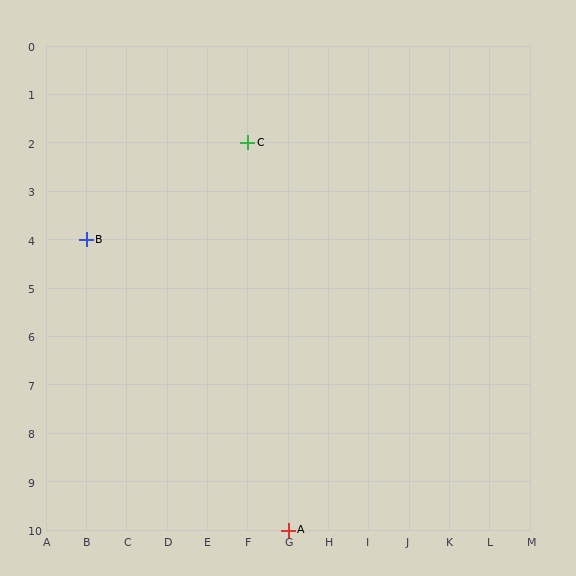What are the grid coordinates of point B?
Point B is at grid coordinates (B, 4).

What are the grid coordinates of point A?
Point A is at grid coordinates (G, 10).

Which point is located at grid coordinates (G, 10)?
Point A is at (G, 10).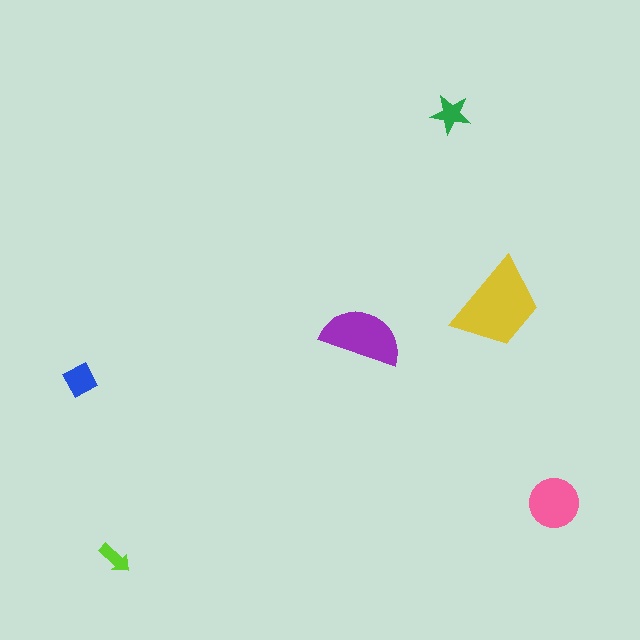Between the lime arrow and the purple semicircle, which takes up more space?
The purple semicircle.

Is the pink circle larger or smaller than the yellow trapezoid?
Smaller.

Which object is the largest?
The yellow trapezoid.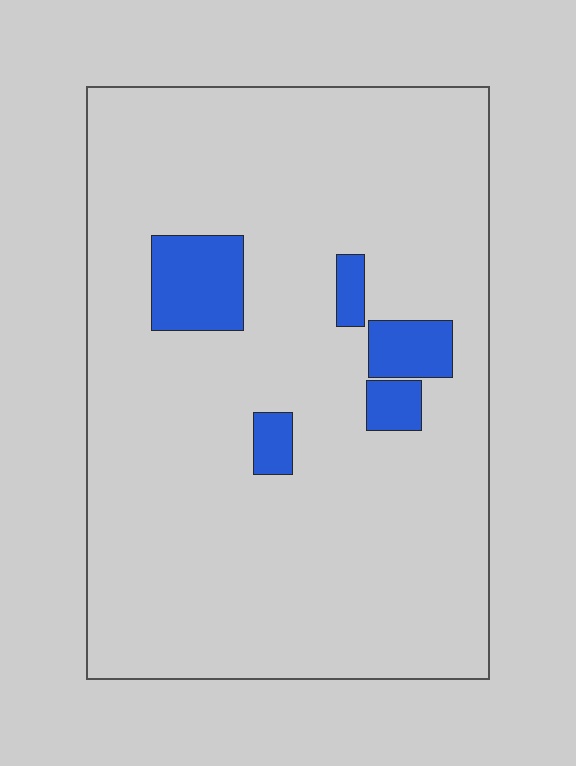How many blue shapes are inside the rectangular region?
5.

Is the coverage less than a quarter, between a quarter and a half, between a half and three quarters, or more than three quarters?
Less than a quarter.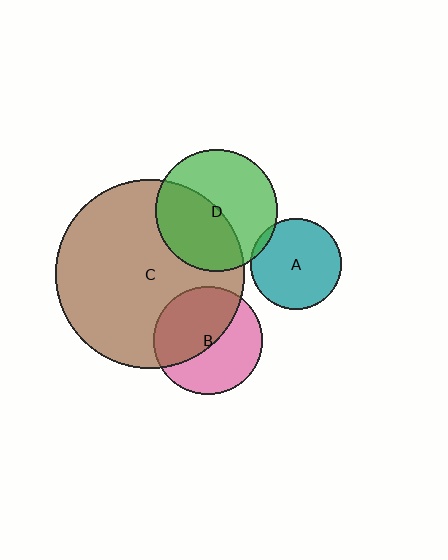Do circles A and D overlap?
Yes.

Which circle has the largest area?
Circle C (brown).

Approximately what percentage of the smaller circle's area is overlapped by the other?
Approximately 5%.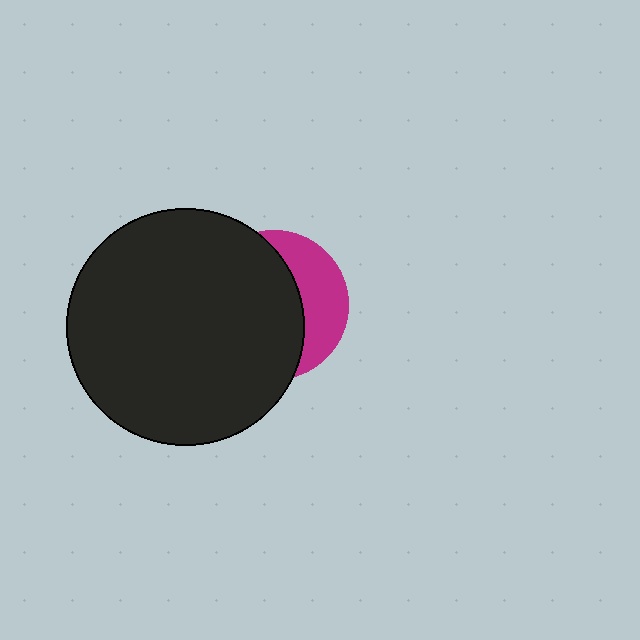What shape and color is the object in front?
The object in front is a black circle.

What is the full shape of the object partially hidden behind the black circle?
The partially hidden object is a magenta circle.